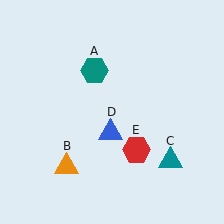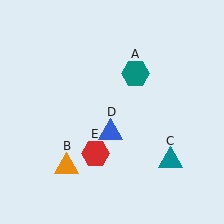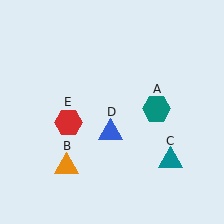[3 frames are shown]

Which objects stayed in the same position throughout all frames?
Orange triangle (object B) and teal triangle (object C) and blue triangle (object D) remained stationary.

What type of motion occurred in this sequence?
The teal hexagon (object A), red hexagon (object E) rotated clockwise around the center of the scene.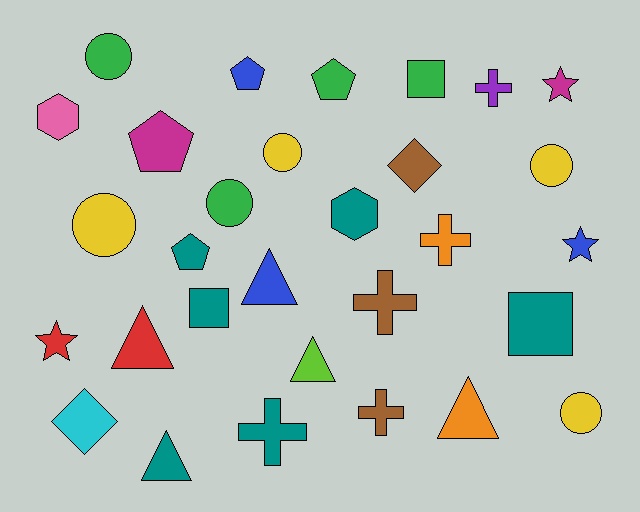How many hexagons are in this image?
There are 2 hexagons.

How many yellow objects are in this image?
There are 4 yellow objects.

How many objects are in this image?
There are 30 objects.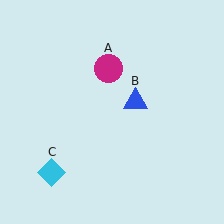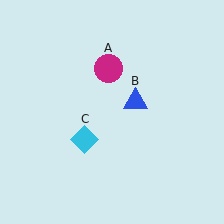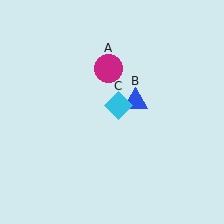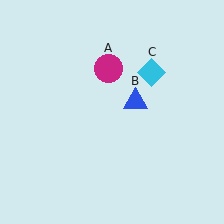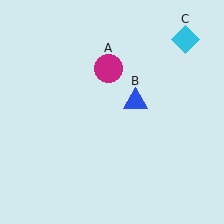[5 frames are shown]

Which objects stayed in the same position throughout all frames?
Magenta circle (object A) and blue triangle (object B) remained stationary.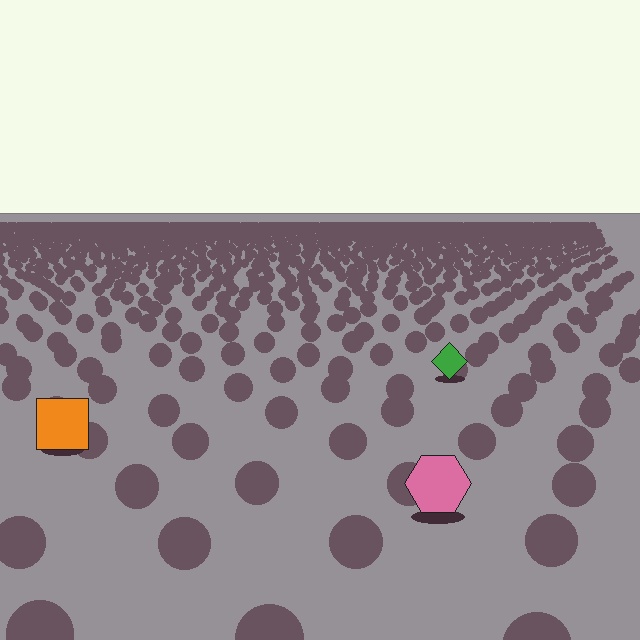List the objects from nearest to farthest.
From nearest to farthest: the pink hexagon, the orange square, the green diamond.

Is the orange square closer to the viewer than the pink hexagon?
No. The pink hexagon is closer — you can tell from the texture gradient: the ground texture is coarser near it.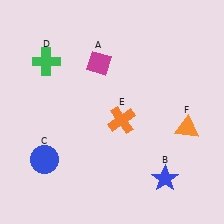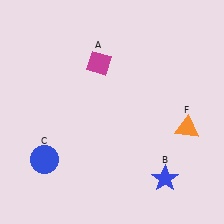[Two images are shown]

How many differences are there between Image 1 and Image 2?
There are 2 differences between the two images.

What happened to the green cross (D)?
The green cross (D) was removed in Image 2. It was in the top-left area of Image 1.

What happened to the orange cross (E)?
The orange cross (E) was removed in Image 2. It was in the bottom-right area of Image 1.